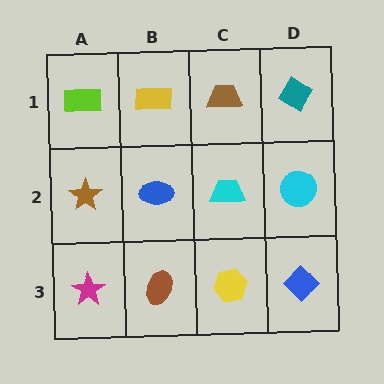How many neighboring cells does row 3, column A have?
2.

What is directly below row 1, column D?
A cyan circle.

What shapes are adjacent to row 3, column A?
A brown star (row 2, column A), a brown ellipse (row 3, column B).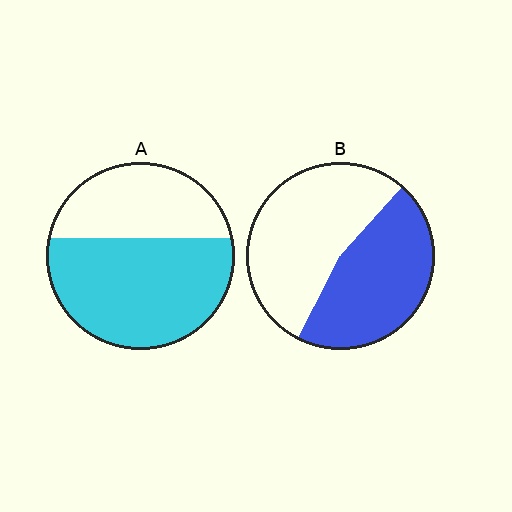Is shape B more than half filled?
Roughly half.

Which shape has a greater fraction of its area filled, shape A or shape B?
Shape A.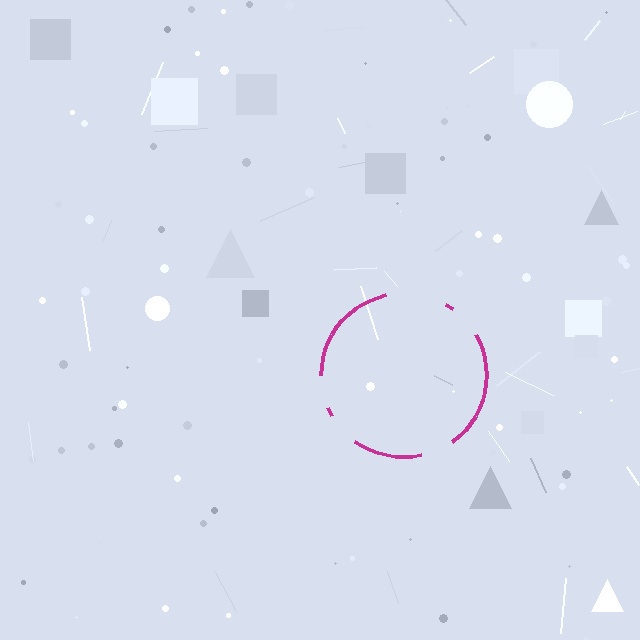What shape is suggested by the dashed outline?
The dashed outline suggests a circle.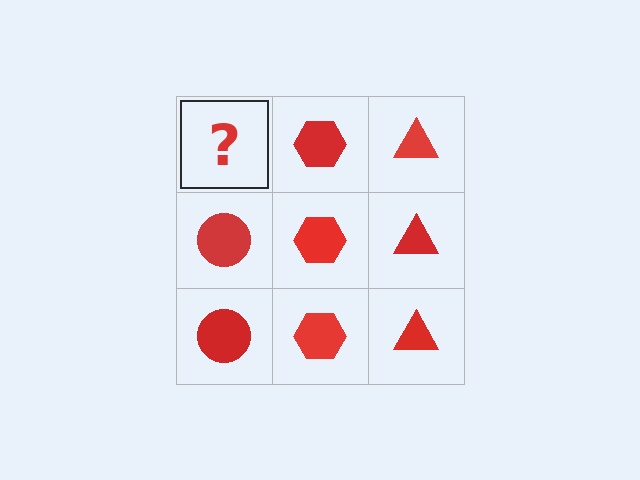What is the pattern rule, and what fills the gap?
The rule is that each column has a consistent shape. The gap should be filled with a red circle.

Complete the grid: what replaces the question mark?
The question mark should be replaced with a red circle.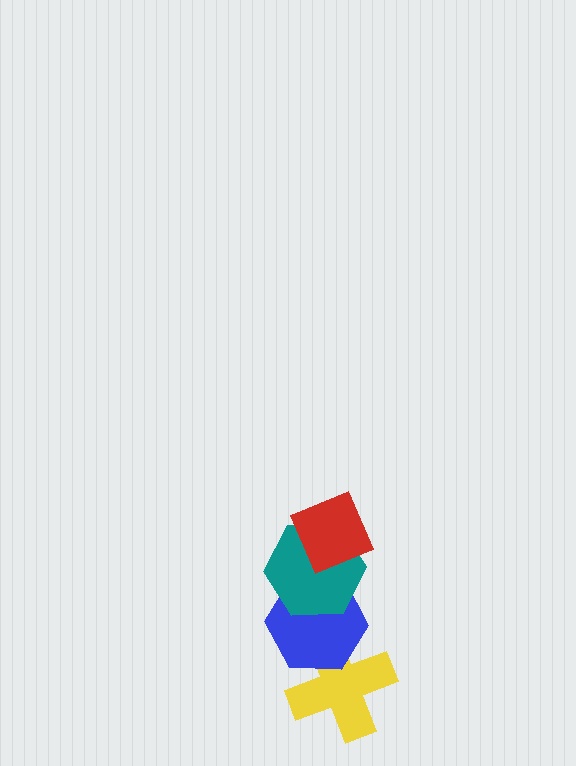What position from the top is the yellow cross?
The yellow cross is 4th from the top.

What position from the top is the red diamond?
The red diamond is 1st from the top.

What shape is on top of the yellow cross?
The blue hexagon is on top of the yellow cross.